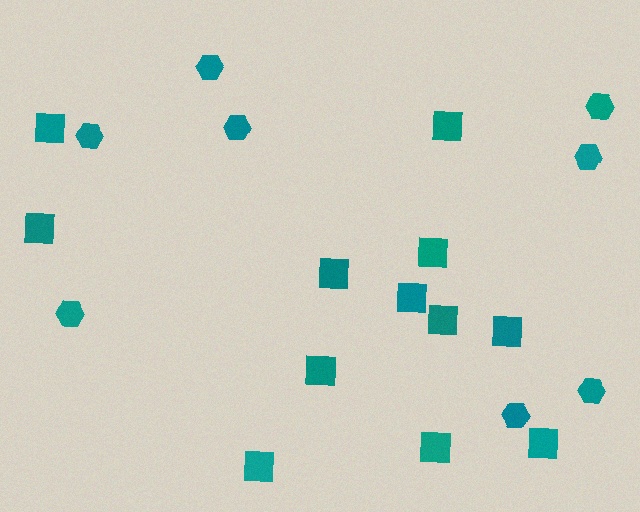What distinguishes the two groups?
There are 2 groups: one group of hexagons (8) and one group of squares (12).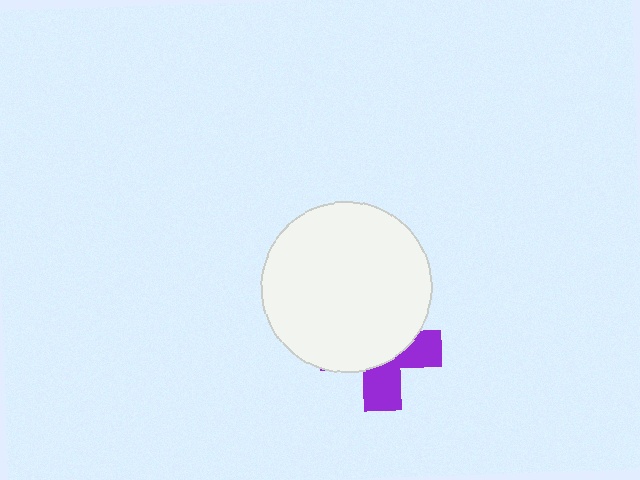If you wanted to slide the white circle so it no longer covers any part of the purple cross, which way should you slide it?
Slide it up — that is the most direct way to separate the two shapes.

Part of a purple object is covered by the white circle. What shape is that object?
It is a cross.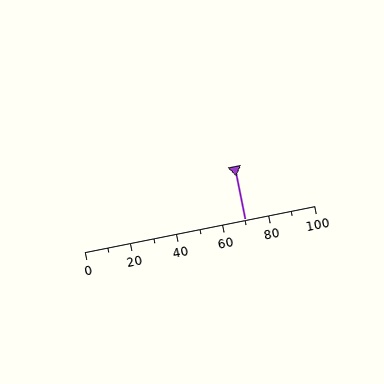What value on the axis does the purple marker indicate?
The marker indicates approximately 70.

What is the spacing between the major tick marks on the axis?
The major ticks are spaced 20 apart.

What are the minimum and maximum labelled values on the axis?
The axis runs from 0 to 100.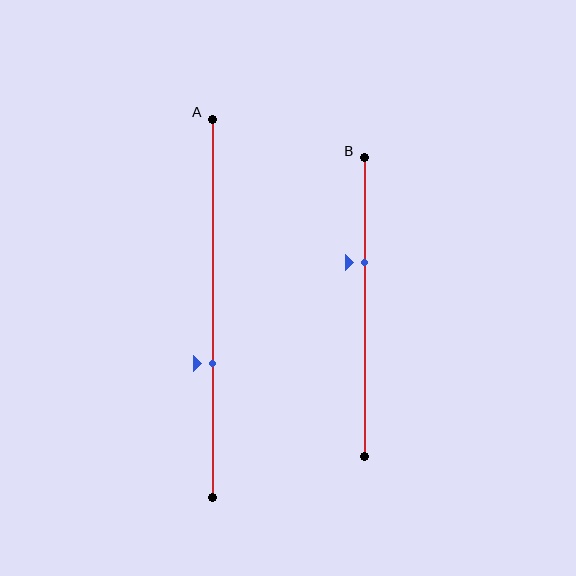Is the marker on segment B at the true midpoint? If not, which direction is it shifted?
No, the marker on segment B is shifted upward by about 15% of the segment length.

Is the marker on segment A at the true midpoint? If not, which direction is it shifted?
No, the marker on segment A is shifted downward by about 15% of the segment length.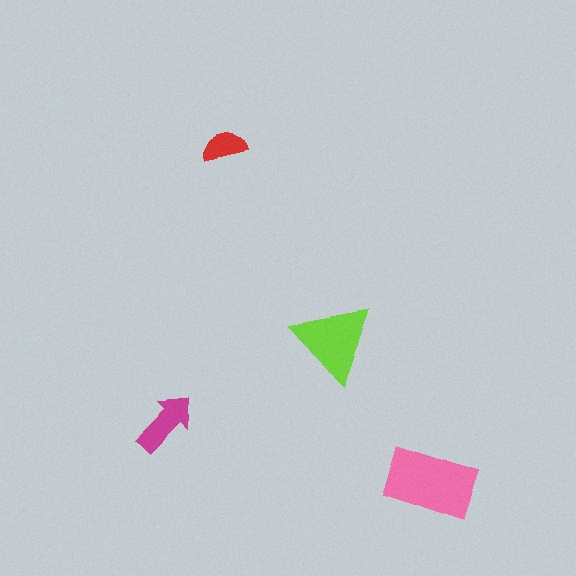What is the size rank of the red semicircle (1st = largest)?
4th.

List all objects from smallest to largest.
The red semicircle, the magenta arrow, the lime triangle, the pink rectangle.